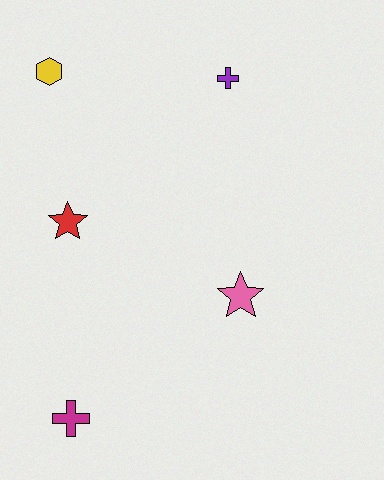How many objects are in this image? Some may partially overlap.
There are 5 objects.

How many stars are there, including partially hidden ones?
There are 2 stars.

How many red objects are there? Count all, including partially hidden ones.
There is 1 red object.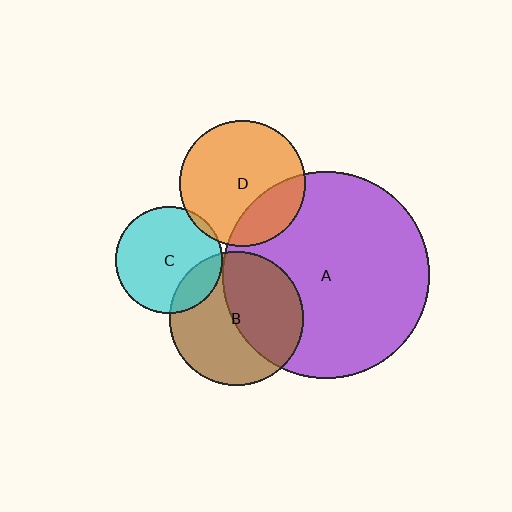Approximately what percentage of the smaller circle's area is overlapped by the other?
Approximately 5%.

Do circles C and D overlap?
Yes.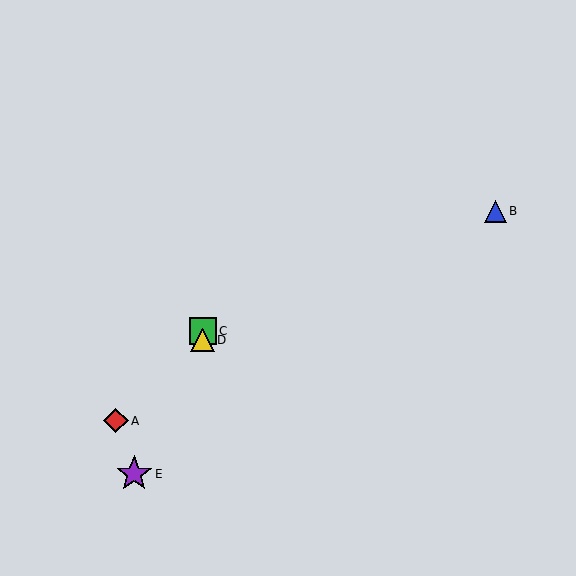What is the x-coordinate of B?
Object B is at x≈495.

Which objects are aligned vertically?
Objects C, D are aligned vertically.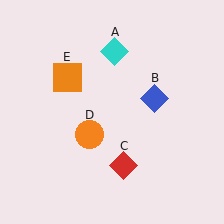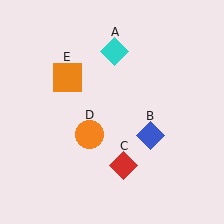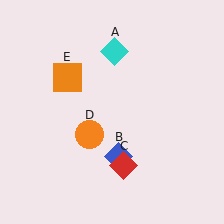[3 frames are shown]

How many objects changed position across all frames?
1 object changed position: blue diamond (object B).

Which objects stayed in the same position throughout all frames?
Cyan diamond (object A) and red diamond (object C) and orange circle (object D) and orange square (object E) remained stationary.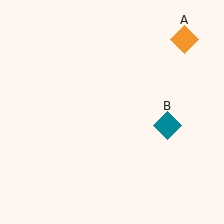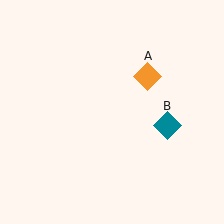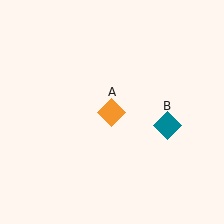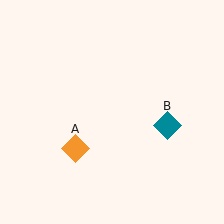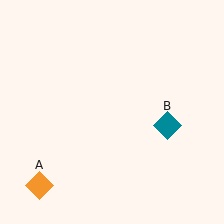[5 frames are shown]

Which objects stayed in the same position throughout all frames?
Teal diamond (object B) remained stationary.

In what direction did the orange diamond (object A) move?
The orange diamond (object A) moved down and to the left.